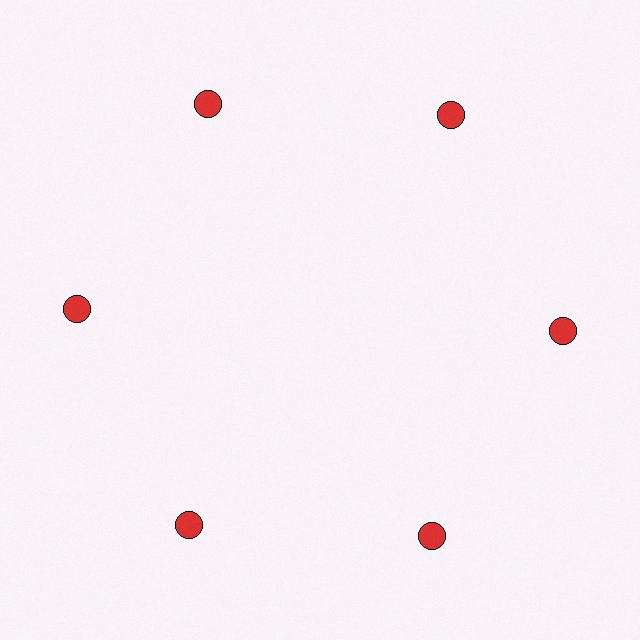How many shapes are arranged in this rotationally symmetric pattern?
There are 6 shapes, arranged in 6 groups of 1.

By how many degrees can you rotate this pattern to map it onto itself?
The pattern maps onto itself every 60 degrees of rotation.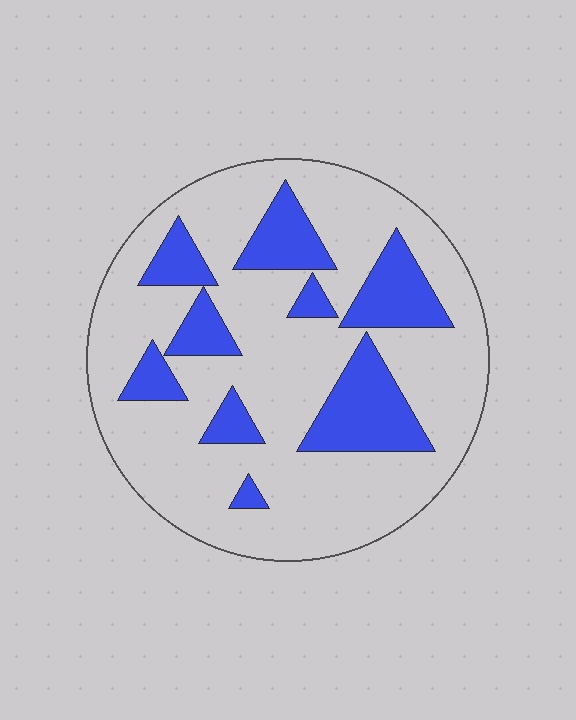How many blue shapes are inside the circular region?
9.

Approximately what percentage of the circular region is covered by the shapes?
Approximately 25%.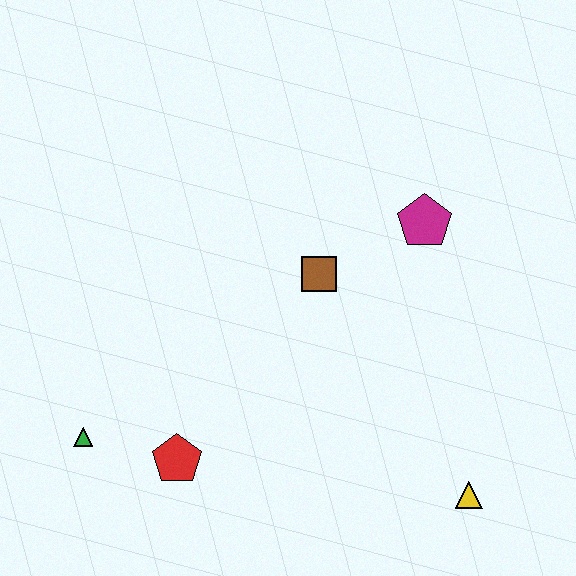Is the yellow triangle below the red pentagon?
Yes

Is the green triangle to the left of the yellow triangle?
Yes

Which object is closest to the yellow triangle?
The brown square is closest to the yellow triangle.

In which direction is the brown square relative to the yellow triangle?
The brown square is above the yellow triangle.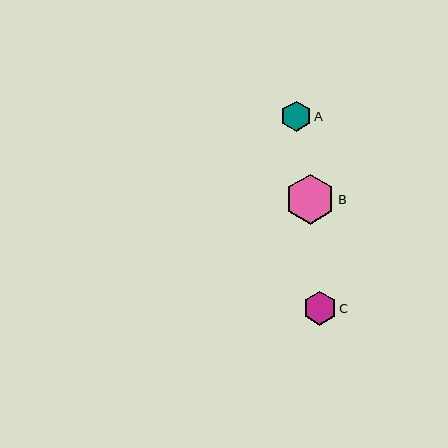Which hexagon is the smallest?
Hexagon A is the smallest with a size of approximately 31 pixels.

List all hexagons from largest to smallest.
From largest to smallest: B, C, A.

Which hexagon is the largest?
Hexagon B is the largest with a size of approximately 50 pixels.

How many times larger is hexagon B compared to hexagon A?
Hexagon B is approximately 1.6 times the size of hexagon A.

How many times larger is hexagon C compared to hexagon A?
Hexagon C is approximately 1.1 times the size of hexagon A.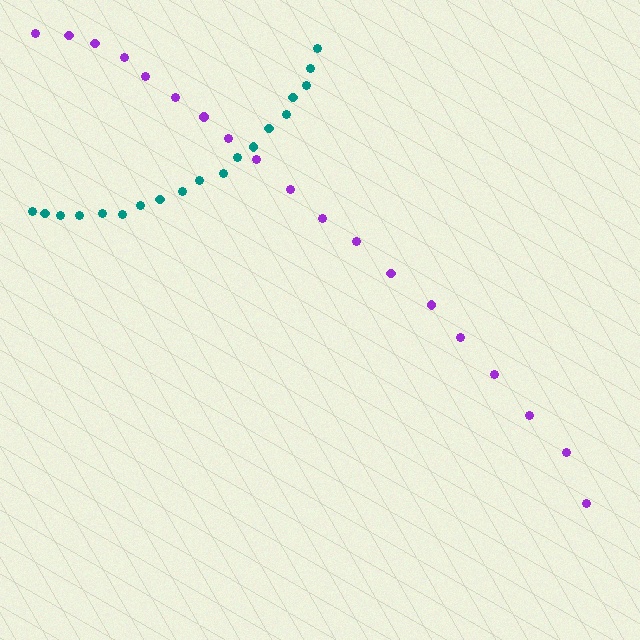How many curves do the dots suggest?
There are 2 distinct paths.